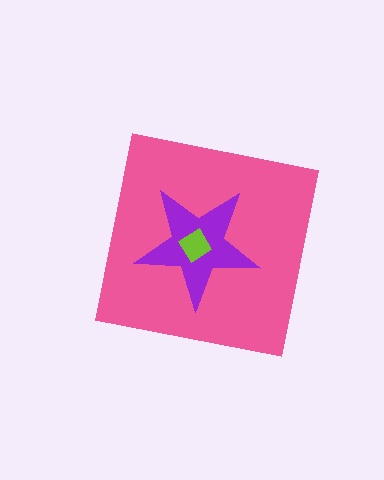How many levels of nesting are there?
3.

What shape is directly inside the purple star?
The lime diamond.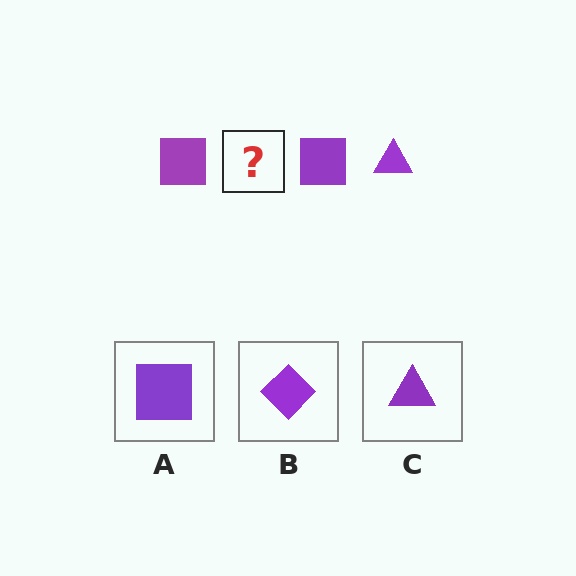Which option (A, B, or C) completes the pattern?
C.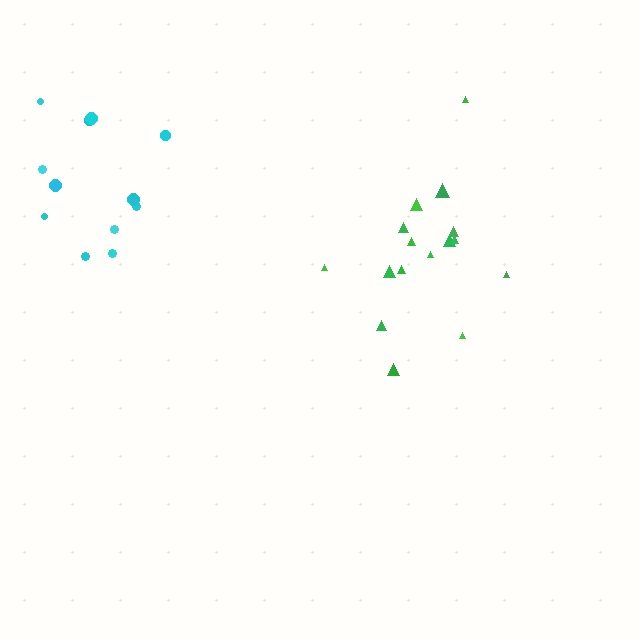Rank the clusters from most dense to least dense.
green, cyan.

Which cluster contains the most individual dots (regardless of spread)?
Green (16).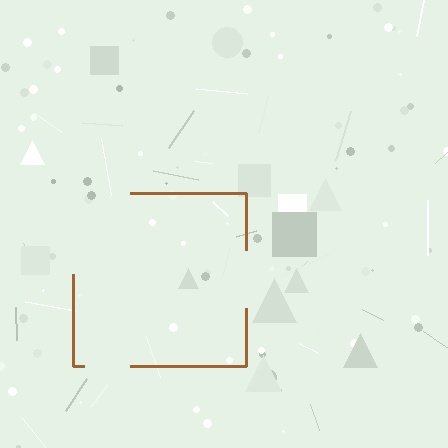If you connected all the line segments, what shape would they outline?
They would outline a square.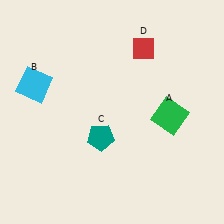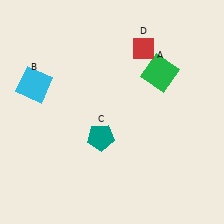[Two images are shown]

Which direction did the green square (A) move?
The green square (A) moved up.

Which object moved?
The green square (A) moved up.